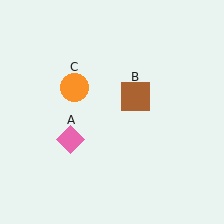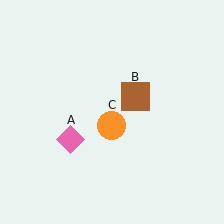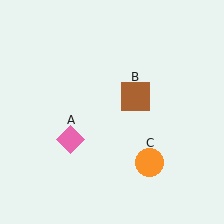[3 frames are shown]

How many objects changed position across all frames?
1 object changed position: orange circle (object C).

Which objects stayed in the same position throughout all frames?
Pink diamond (object A) and brown square (object B) remained stationary.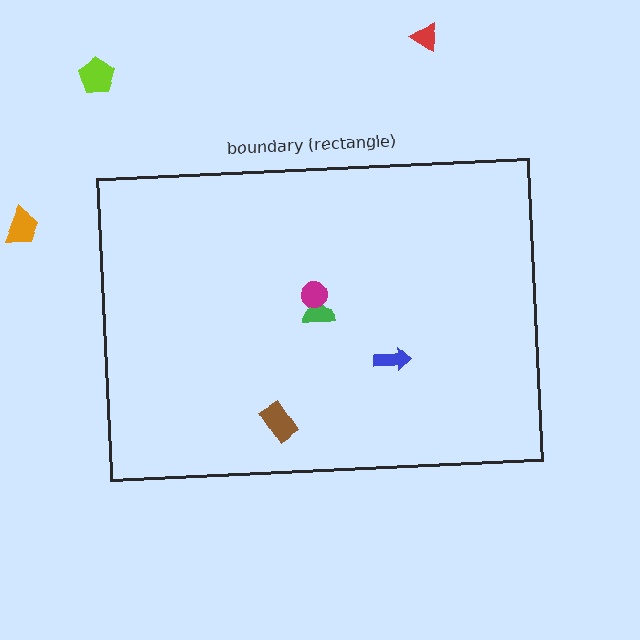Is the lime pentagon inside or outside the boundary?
Outside.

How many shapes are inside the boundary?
4 inside, 3 outside.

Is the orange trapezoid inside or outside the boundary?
Outside.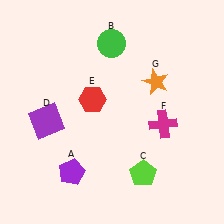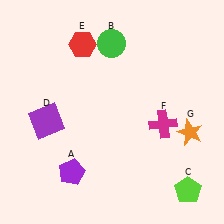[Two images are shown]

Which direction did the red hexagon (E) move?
The red hexagon (E) moved up.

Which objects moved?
The objects that moved are: the lime pentagon (C), the red hexagon (E), the orange star (G).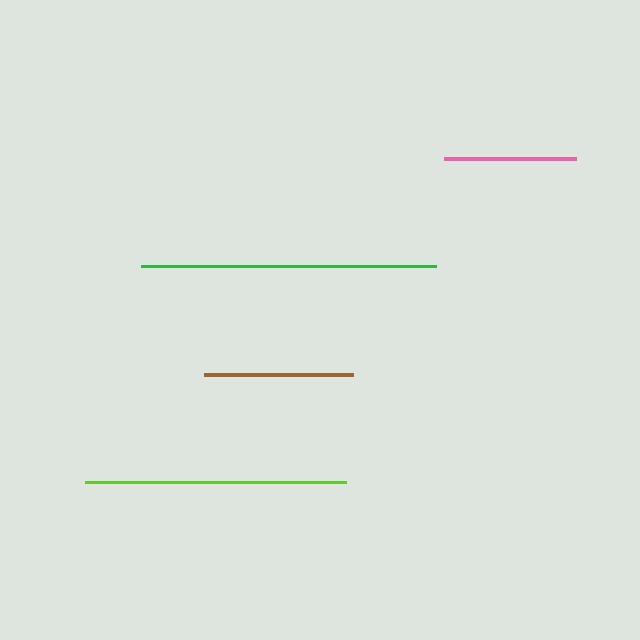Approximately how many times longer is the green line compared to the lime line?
The green line is approximately 1.1 times the length of the lime line.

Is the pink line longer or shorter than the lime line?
The lime line is longer than the pink line.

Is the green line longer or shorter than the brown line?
The green line is longer than the brown line.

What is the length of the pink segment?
The pink segment is approximately 132 pixels long.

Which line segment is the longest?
The green line is the longest at approximately 295 pixels.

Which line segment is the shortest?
The pink line is the shortest at approximately 132 pixels.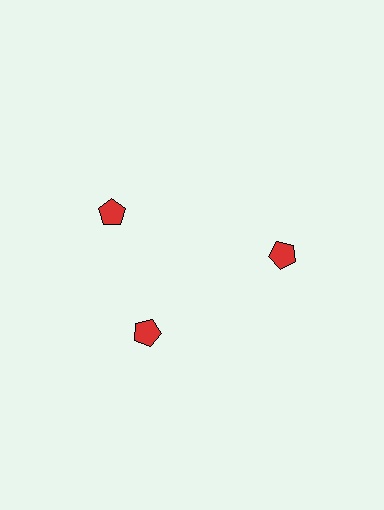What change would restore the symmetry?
The symmetry would be restored by rotating it back into even spacing with its neighbors so that all 3 pentagons sit at equal angles and equal distance from the center.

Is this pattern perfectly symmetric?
No. The 3 red pentagons are arranged in a ring, but one element near the 11 o'clock position is rotated out of alignment along the ring, breaking the 3-fold rotational symmetry.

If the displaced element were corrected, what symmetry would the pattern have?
It would have 3-fold rotational symmetry — the pattern would map onto itself every 120 degrees.